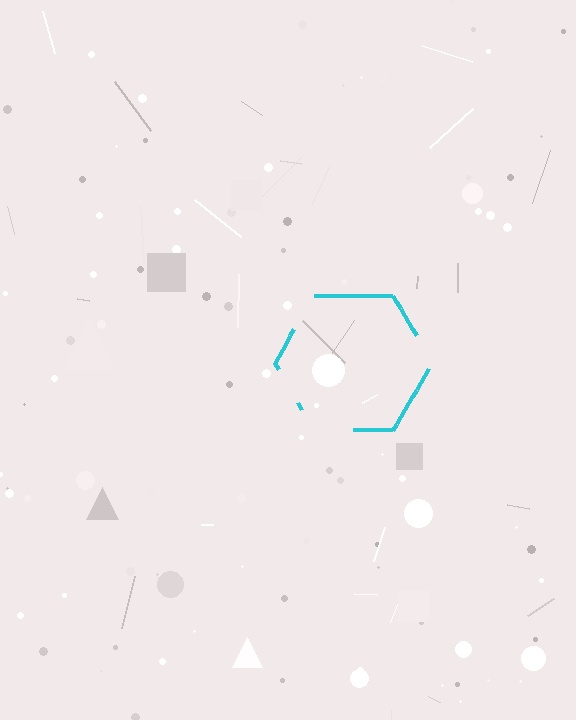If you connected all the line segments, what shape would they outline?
They would outline a hexagon.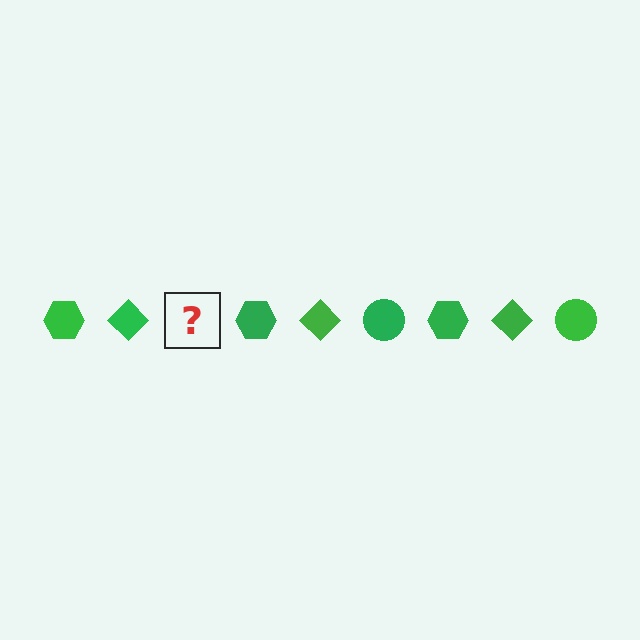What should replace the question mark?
The question mark should be replaced with a green circle.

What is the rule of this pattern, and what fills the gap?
The rule is that the pattern cycles through hexagon, diamond, circle shapes in green. The gap should be filled with a green circle.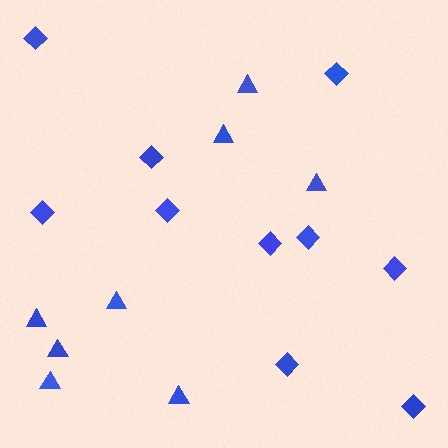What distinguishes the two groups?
There are 2 groups: one group of diamonds (10) and one group of triangles (8).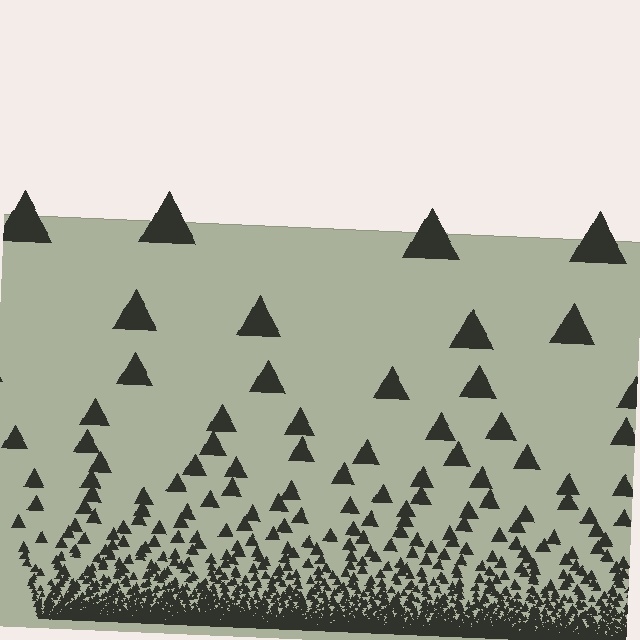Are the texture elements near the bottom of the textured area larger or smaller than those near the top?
Smaller. The gradient is inverted — elements near the bottom are smaller and denser.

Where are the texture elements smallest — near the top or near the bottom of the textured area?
Near the bottom.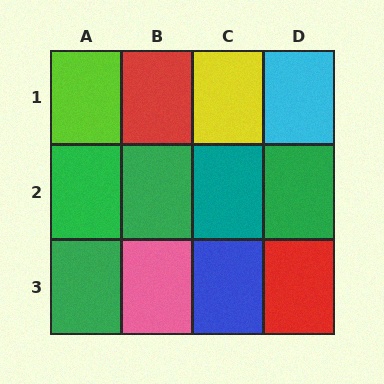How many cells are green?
4 cells are green.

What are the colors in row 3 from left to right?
Green, pink, blue, red.